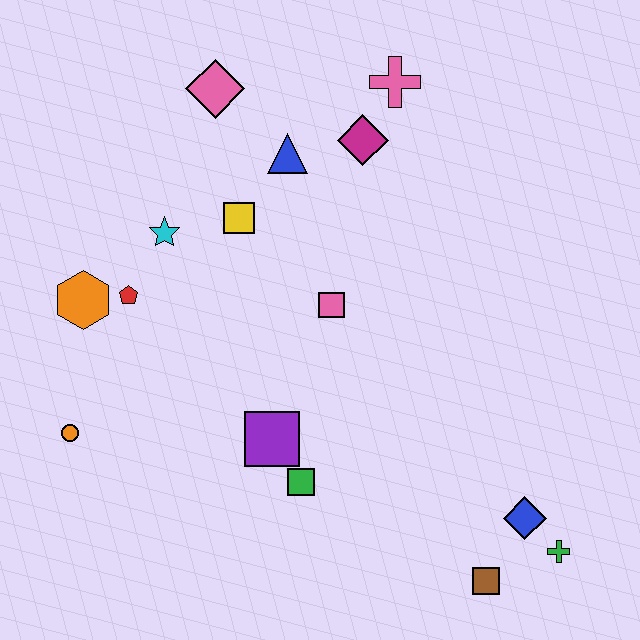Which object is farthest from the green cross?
The pink diamond is farthest from the green cross.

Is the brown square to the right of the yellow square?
Yes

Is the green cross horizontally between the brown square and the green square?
No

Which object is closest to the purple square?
The green square is closest to the purple square.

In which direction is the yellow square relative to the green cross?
The yellow square is above the green cross.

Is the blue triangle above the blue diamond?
Yes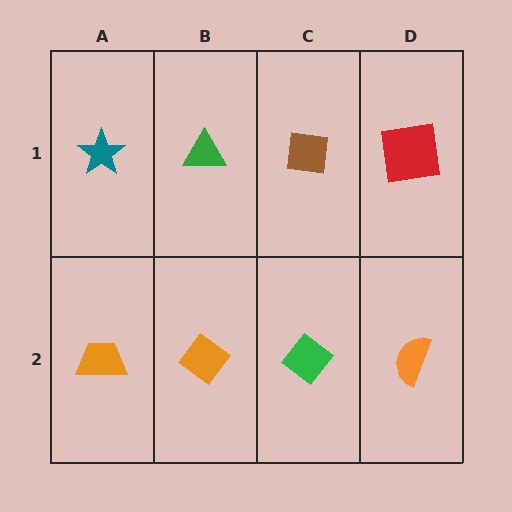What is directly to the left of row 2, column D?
A green diamond.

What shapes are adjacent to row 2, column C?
A brown square (row 1, column C), an orange diamond (row 2, column B), an orange semicircle (row 2, column D).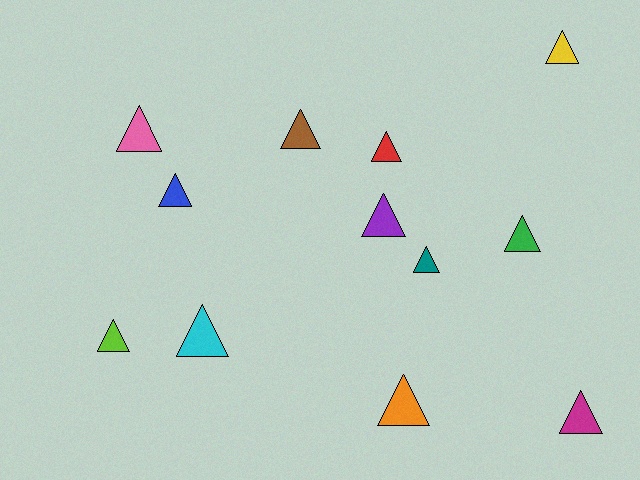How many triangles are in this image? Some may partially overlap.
There are 12 triangles.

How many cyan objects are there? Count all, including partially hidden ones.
There is 1 cyan object.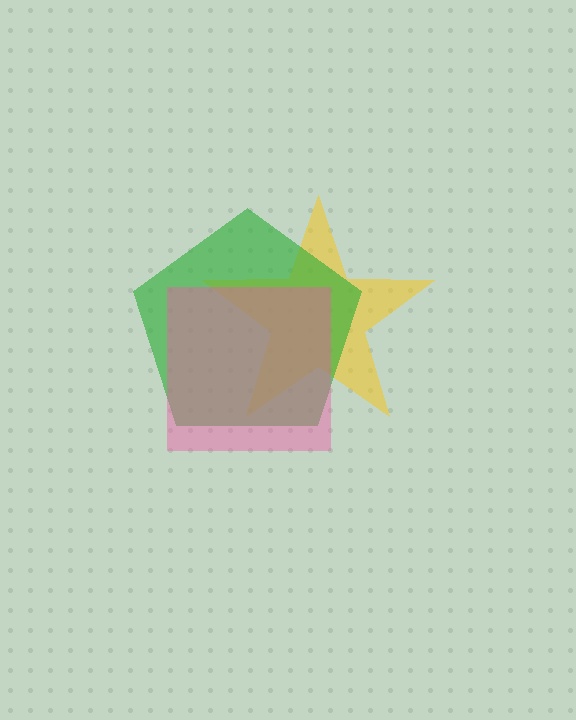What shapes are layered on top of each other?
The layered shapes are: a yellow star, a green pentagon, a pink square.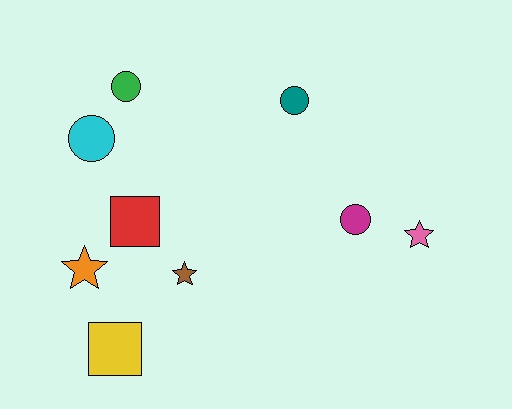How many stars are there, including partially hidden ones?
There are 3 stars.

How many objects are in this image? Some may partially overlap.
There are 9 objects.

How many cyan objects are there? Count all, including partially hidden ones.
There is 1 cyan object.